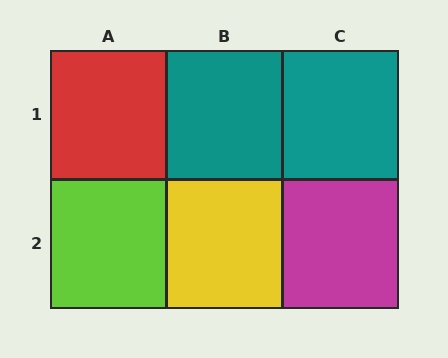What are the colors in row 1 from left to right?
Red, teal, teal.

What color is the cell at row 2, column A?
Lime.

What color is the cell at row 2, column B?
Yellow.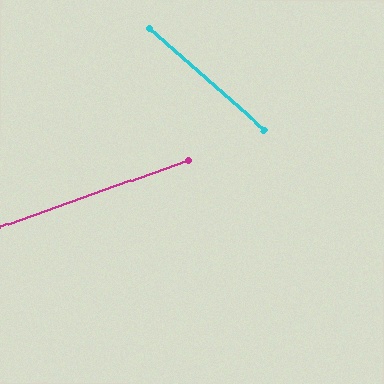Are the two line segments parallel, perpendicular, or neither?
Neither parallel nor perpendicular — they differ by about 61°.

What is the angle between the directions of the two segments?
Approximately 61 degrees.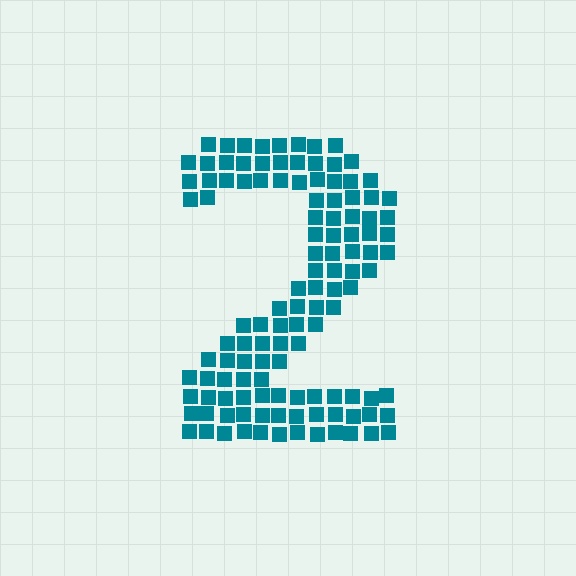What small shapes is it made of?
It is made of small squares.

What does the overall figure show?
The overall figure shows the digit 2.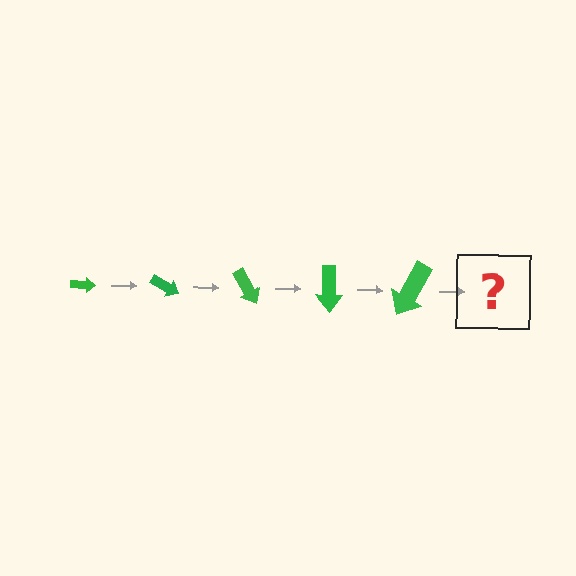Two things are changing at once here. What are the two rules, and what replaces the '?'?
The two rules are that the arrow grows larger each step and it rotates 30 degrees each step. The '?' should be an arrow, larger than the previous one and rotated 150 degrees from the start.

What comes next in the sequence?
The next element should be an arrow, larger than the previous one and rotated 150 degrees from the start.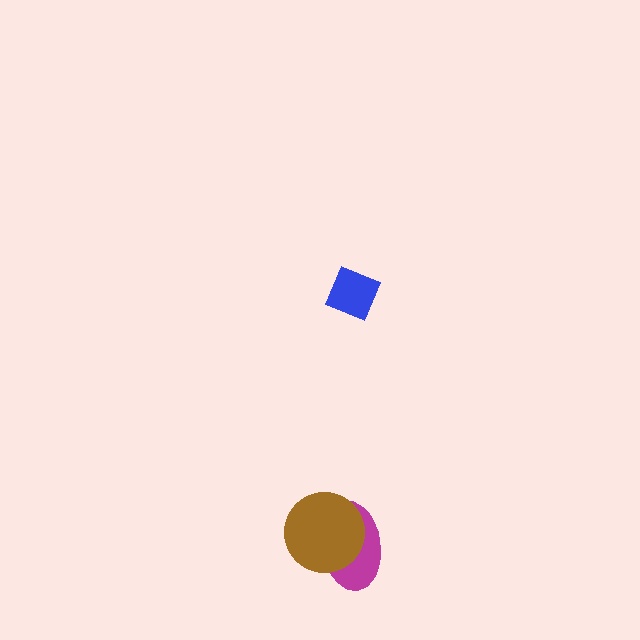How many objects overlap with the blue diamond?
0 objects overlap with the blue diamond.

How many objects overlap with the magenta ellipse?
1 object overlaps with the magenta ellipse.